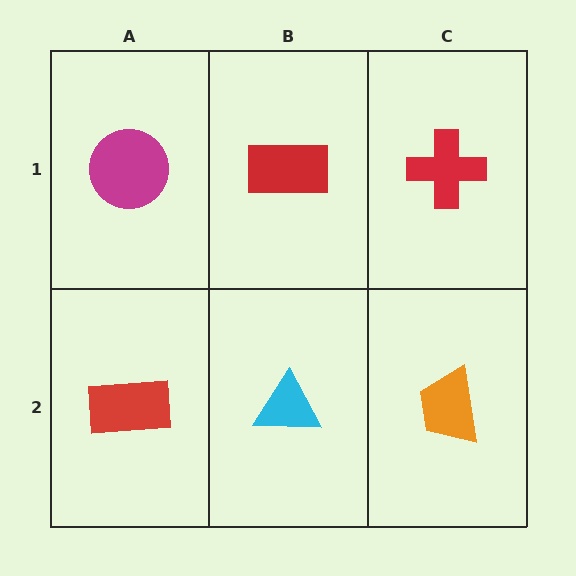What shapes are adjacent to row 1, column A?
A red rectangle (row 2, column A), a red rectangle (row 1, column B).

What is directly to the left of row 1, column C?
A red rectangle.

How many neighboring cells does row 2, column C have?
2.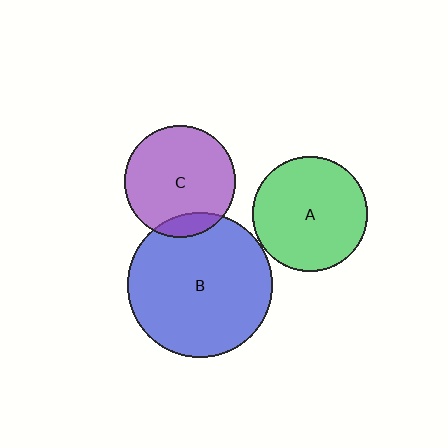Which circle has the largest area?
Circle B (blue).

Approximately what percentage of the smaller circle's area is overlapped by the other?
Approximately 10%.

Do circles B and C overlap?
Yes.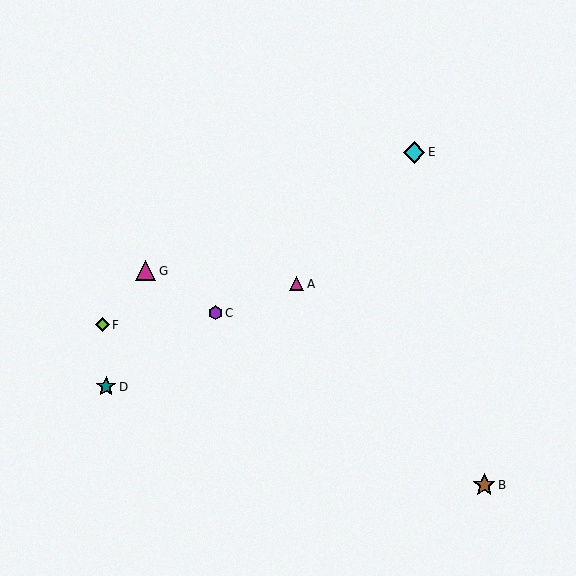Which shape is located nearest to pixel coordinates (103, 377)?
The teal star (labeled D) at (106, 387) is nearest to that location.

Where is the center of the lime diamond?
The center of the lime diamond is at (102, 325).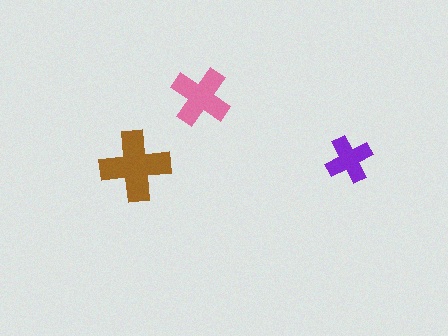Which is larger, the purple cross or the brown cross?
The brown one.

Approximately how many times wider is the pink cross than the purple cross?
About 1.5 times wider.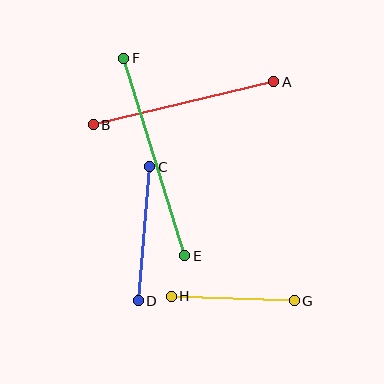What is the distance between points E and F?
The distance is approximately 207 pixels.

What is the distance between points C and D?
The distance is approximately 135 pixels.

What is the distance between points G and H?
The distance is approximately 123 pixels.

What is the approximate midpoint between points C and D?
The midpoint is at approximately (144, 234) pixels.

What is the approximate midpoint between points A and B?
The midpoint is at approximately (184, 103) pixels.